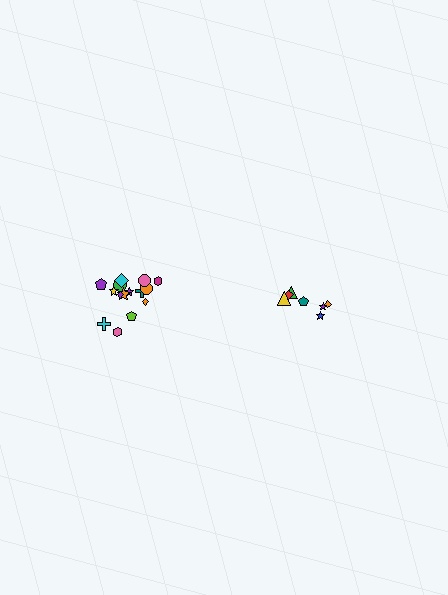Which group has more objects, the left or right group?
The left group.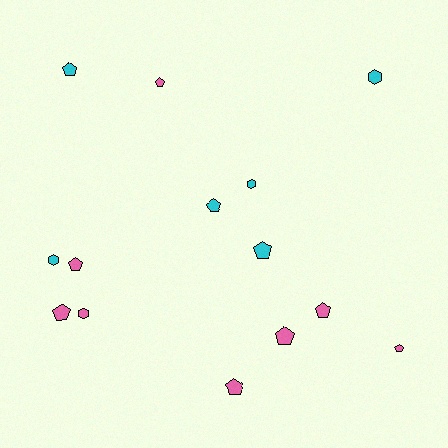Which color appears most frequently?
Pink, with 8 objects.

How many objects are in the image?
There are 14 objects.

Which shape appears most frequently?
Pentagon, with 10 objects.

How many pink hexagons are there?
There is 1 pink hexagon.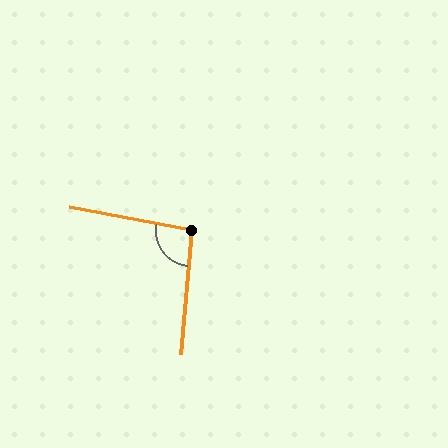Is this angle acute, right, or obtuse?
It is obtuse.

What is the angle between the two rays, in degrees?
Approximately 96 degrees.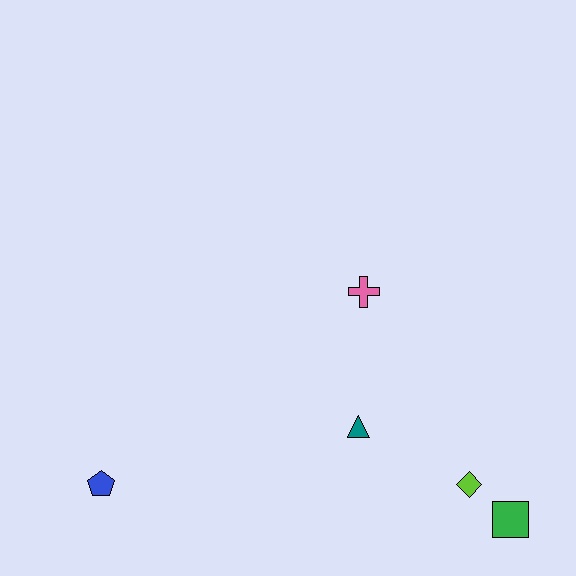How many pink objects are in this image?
There is 1 pink object.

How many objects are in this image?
There are 5 objects.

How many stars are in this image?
There are no stars.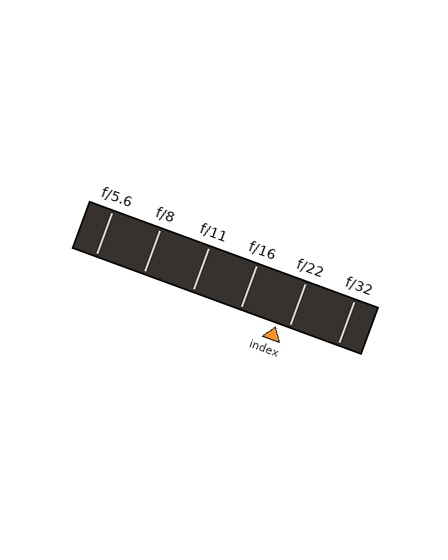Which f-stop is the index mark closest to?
The index mark is closest to f/22.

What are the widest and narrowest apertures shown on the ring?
The widest aperture shown is f/5.6 and the narrowest is f/32.